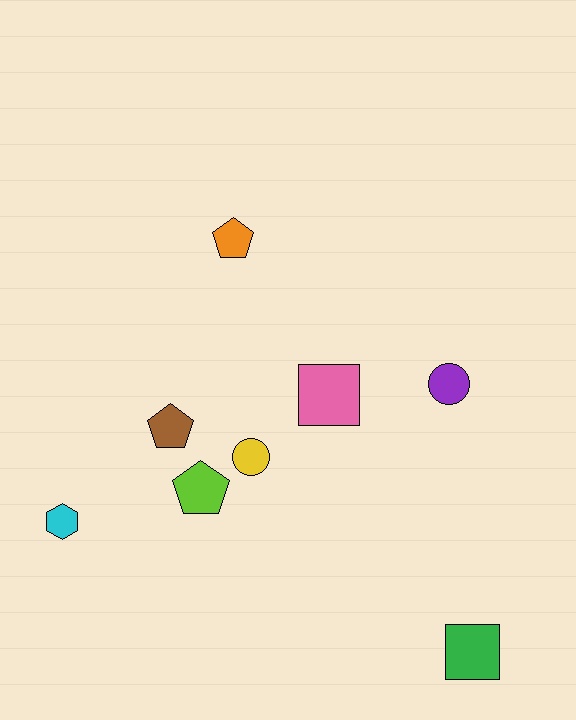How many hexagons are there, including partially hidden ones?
There is 1 hexagon.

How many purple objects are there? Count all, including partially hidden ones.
There is 1 purple object.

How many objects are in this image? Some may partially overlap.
There are 8 objects.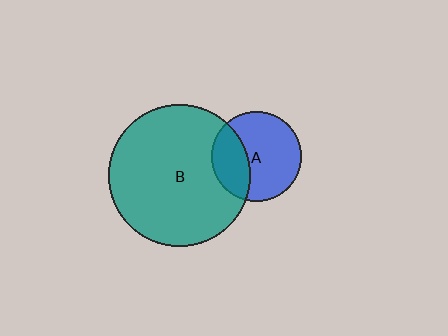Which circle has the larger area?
Circle B (teal).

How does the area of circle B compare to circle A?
Approximately 2.5 times.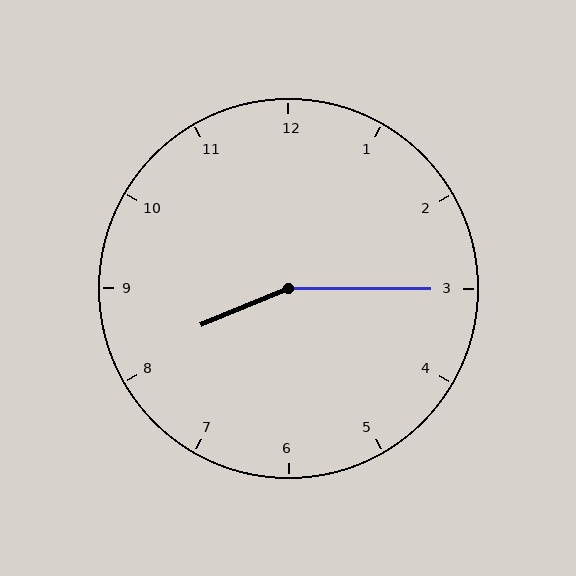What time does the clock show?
8:15.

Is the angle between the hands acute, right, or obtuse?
It is obtuse.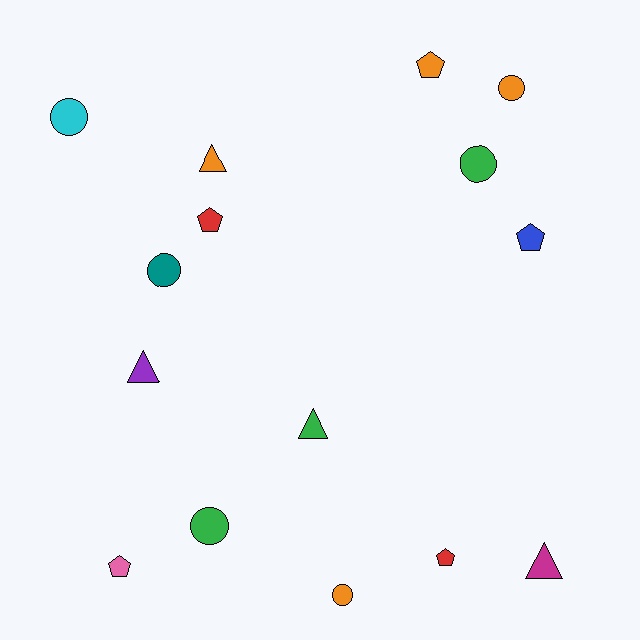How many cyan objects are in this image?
There is 1 cyan object.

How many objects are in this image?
There are 15 objects.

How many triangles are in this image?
There are 4 triangles.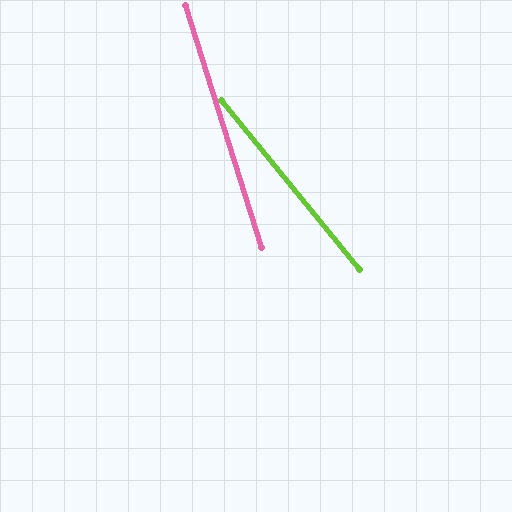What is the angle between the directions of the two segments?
Approximately 22 degrees.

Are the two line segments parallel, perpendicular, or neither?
Neither parallel nor perpendicular — they differ by about 22°.